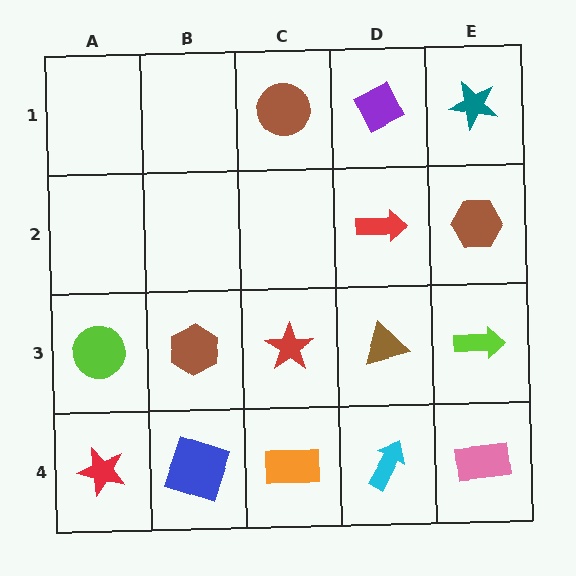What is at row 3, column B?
A brown hexagon.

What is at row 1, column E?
A teal star.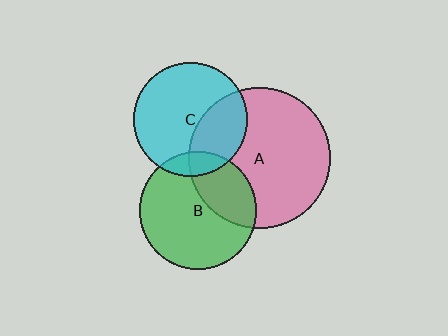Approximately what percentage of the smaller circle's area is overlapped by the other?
Approximately 30%.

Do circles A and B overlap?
Yes.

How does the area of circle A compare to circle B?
Approximately 1.5 times.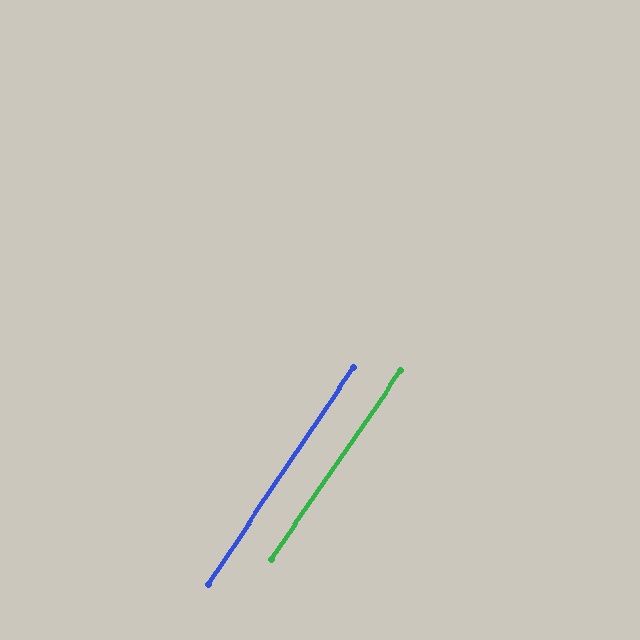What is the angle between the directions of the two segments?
Approximately 1 degree.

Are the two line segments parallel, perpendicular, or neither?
Parallel — their directions differ by only 0.7°.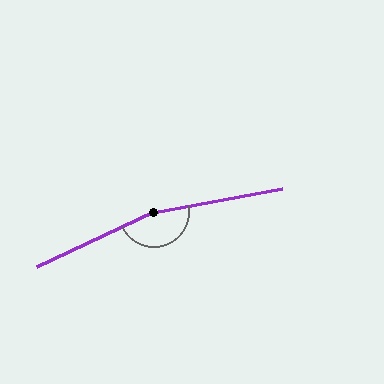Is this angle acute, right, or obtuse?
It is obtuse.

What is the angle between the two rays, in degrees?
Approximately 165 degrees.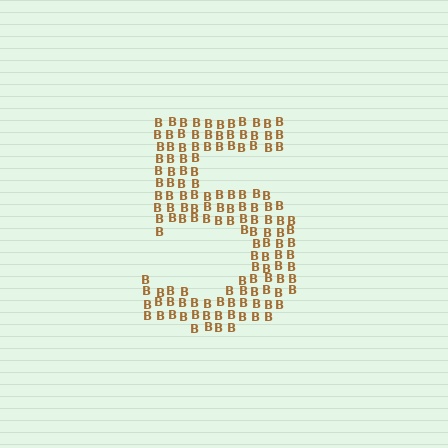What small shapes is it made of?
It is made of small letter B's.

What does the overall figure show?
The overall figure shows the digit 5.